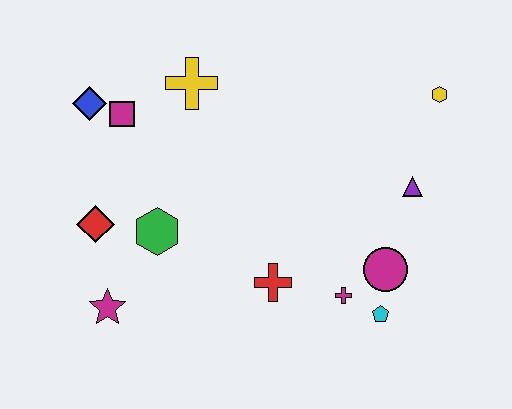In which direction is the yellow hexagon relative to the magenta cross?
The yellow hexagon is above the magenta cross.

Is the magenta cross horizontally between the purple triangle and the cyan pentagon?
No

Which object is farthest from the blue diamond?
The cyan pentagon is farthest from the blue diamond.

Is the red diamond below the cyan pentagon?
No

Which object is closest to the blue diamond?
The magenta square is closest to the blue diamond.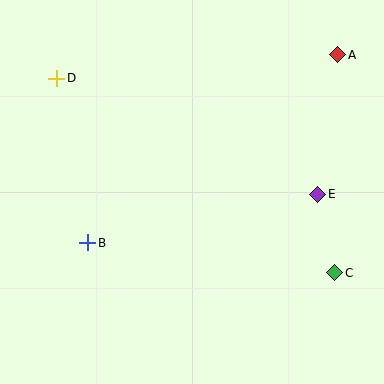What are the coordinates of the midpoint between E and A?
The midpoint between E and A is at (328, 125).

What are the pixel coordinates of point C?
Point C is at (335, 273).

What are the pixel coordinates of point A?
Point A is at (338, 55).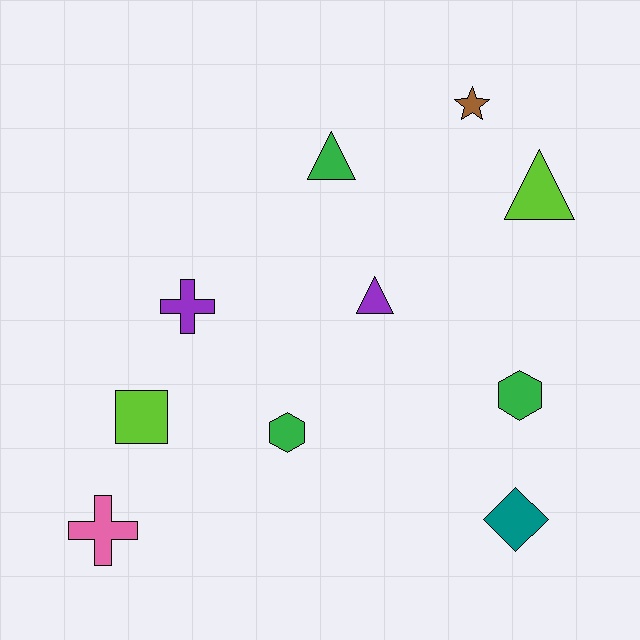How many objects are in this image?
There are 10 objects.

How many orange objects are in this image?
There are no orange objects.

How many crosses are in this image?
There are 2 crosses.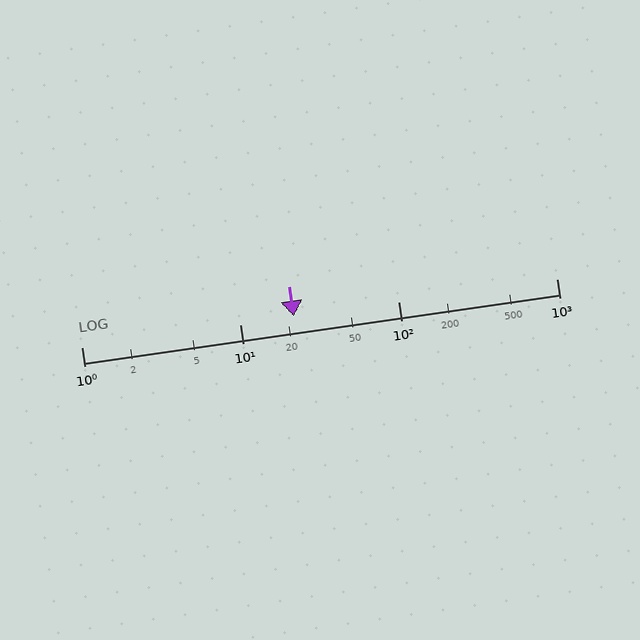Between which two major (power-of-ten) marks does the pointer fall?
The pointer is between 10 and 100.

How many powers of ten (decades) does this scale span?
The scale spans 3 decades, from 1 to 1000.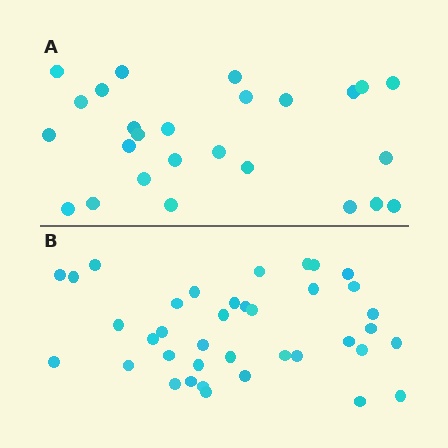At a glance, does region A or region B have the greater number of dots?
Region B (the bottom region) has more dots.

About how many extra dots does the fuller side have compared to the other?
Region B has roughly 12 or so more dots than region A.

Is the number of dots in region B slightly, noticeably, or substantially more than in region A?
Region B has substantially more. The ratio is roughly 1.5 to 1.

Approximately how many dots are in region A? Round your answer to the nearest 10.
About 30 dots. (The exact count is 26, which rounds to 30.)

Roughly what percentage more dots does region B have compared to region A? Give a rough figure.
About 45% more.